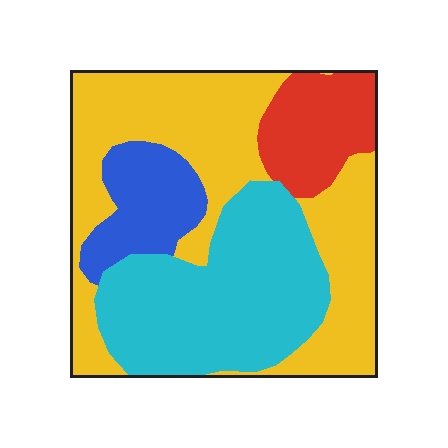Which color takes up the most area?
Yellow, at roughly 45%.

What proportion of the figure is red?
Red takes up about one eighth (1/8) of the figure.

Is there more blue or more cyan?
Cyan.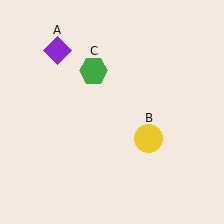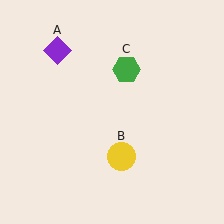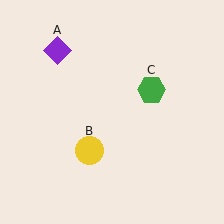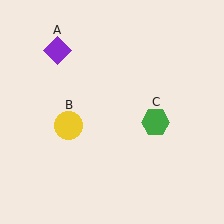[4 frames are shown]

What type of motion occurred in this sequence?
The yellow circle (object B), green hexagon (object C) rotated clockwise around the center of the scene.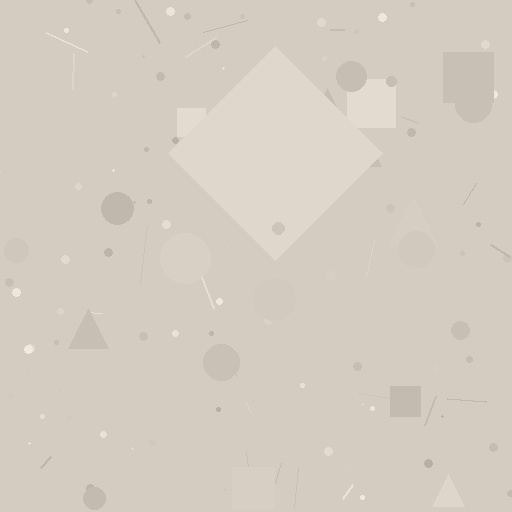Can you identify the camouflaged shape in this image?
The camouflaged shape is a diamond.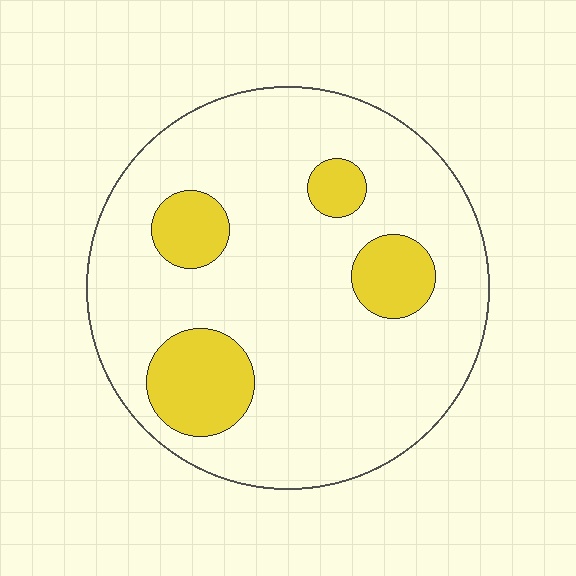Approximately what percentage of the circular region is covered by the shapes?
Approximately 20%.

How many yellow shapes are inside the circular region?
4.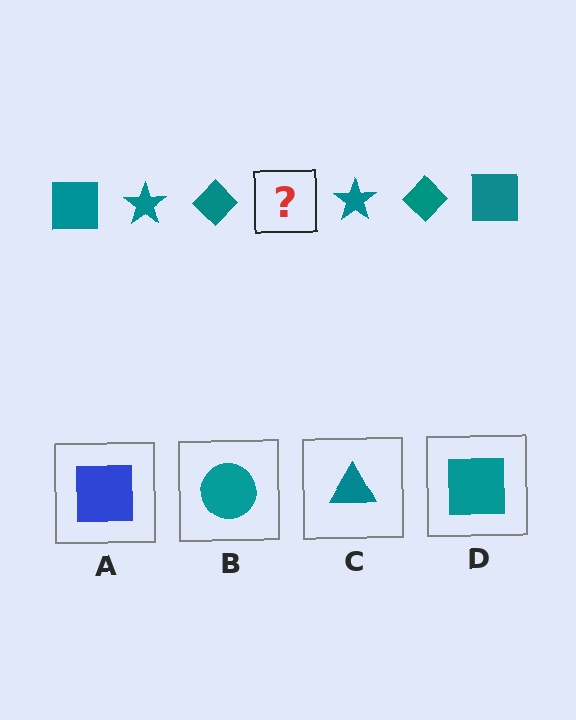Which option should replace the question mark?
Option D.